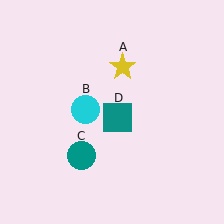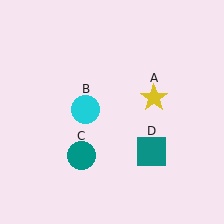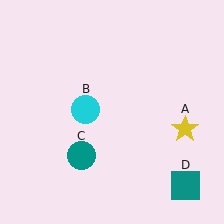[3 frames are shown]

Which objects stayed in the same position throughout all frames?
Cyan circle (object B) and teal circle (object C) remained stationary.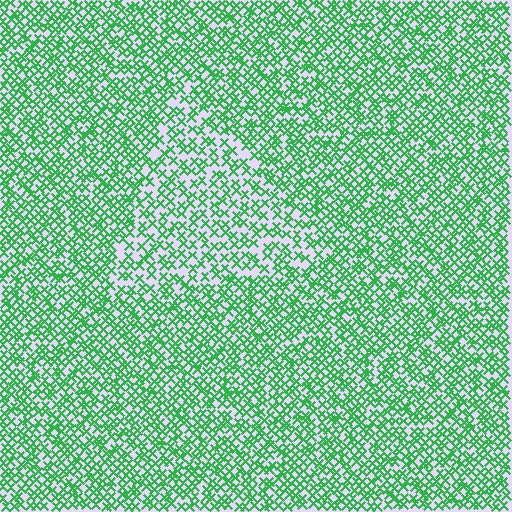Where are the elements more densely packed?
The elements are more densely packed outside the triangle boundary.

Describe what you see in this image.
The image contains small green elements arranged at two different densities. A triangle-shaped region is visible where the elements are less densely packed than the surrounding area.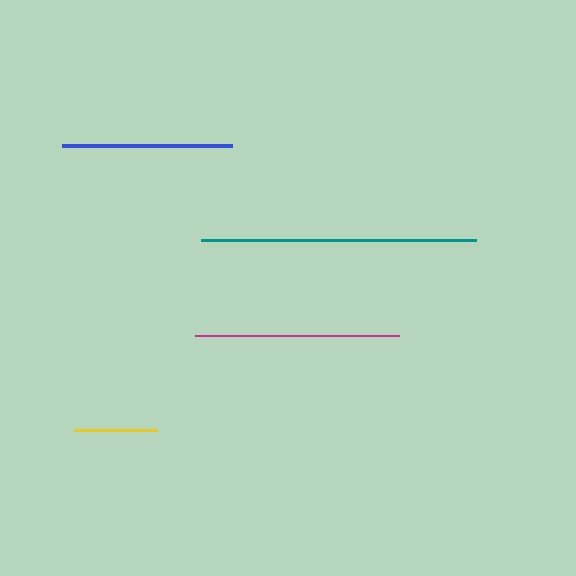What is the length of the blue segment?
The blue segment is approximately 170 pixels long.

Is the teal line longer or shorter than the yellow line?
The teal line is longer than the yellow line.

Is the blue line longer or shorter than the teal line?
The teal line is longer than the blue line.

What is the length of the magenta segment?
The magenta segment is approximately 204 pixels long.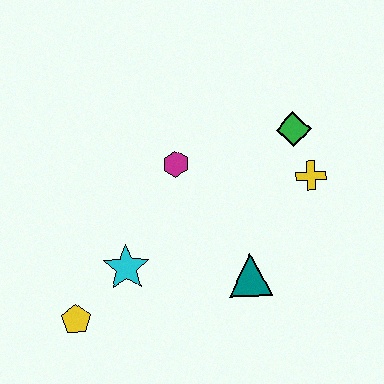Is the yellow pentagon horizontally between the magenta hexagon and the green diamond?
No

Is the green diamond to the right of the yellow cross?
No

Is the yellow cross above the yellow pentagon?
Yes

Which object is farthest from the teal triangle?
The yellow pentagon is farthest from the teal triangle.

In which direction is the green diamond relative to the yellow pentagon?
The green diamond is to the right of the yellow pentagon.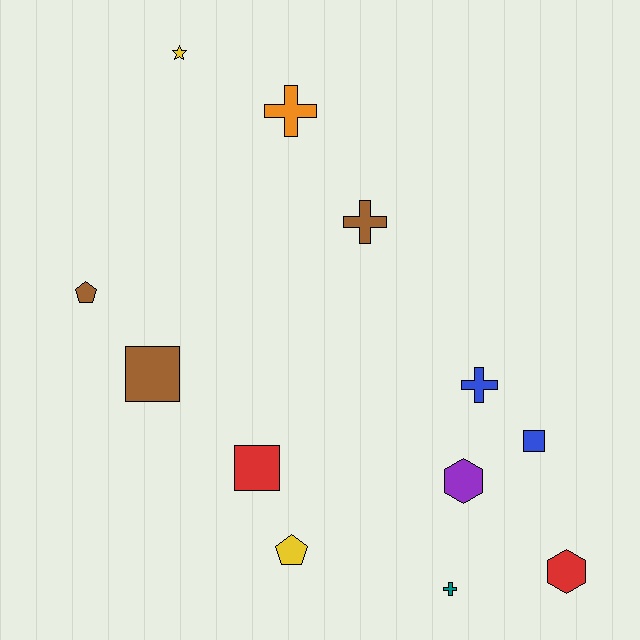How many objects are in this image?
There are 12 objects.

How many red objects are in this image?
There are 2 red objects.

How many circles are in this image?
There are no circles.